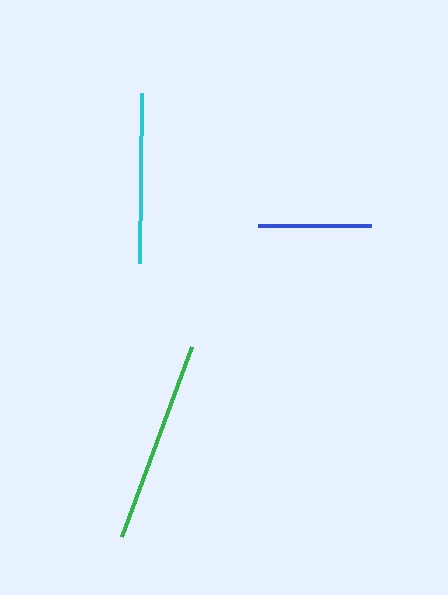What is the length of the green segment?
The green segment is approximately 203 pixels long.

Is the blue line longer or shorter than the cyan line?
The cyan line is longer than the blue line.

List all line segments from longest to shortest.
From longest to shortest: green, cyan, blue.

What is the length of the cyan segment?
The cyan segment is approximately 170 pixels long.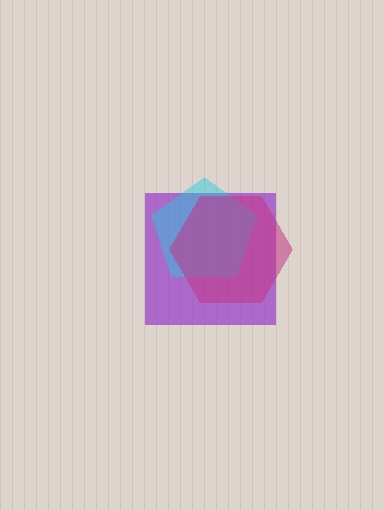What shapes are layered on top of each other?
The layered shapes are: a purple square, a cyan pentagon, a magenta hexagon.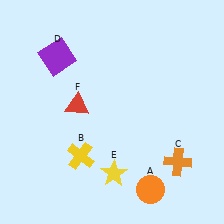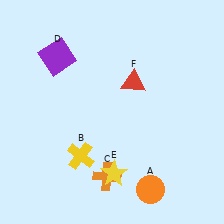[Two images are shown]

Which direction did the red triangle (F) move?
The red triangle (F) moved right.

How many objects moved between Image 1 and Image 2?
2 objects moved between the two images.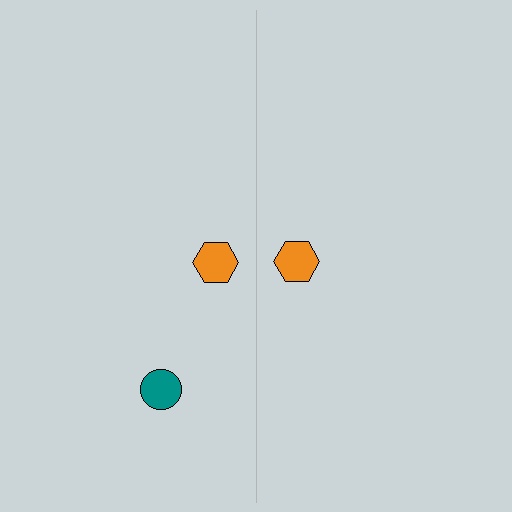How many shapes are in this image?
There are 3 shapes in this image.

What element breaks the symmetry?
A teal circle is missing from the right side.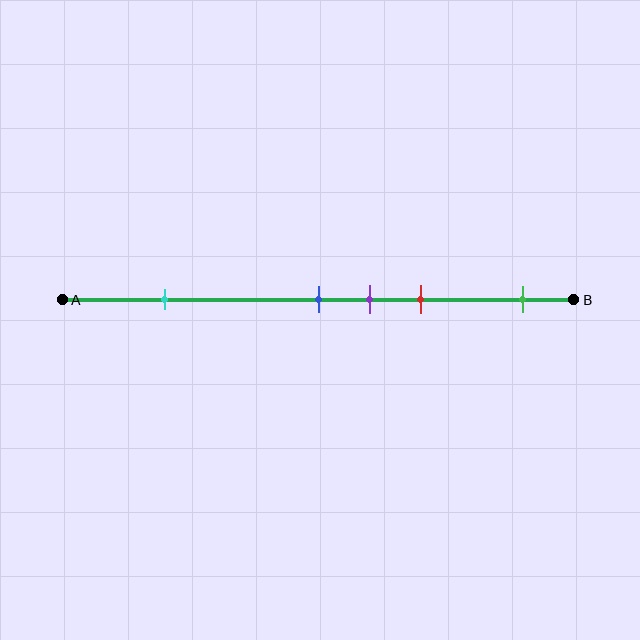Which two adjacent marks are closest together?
The blue and purple marks are the closest adjacent pair.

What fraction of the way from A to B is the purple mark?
The purple mark is approximately 60% (0.6) of the way from A to B.